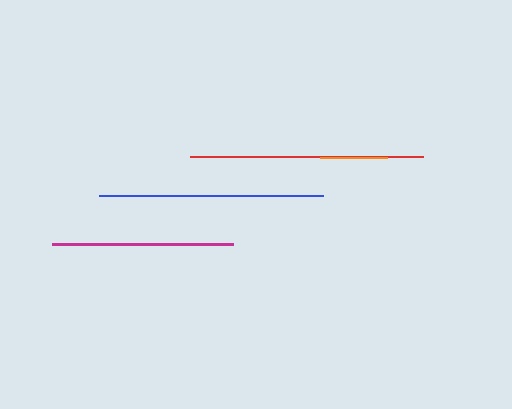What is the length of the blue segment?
The blue segment is approximately 224 pixels long.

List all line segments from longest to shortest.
From longest to shortest: red, blue, magenta, orange.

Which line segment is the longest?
The red line is the longest at approximately 233 pixels.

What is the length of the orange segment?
The orange segment is approximately 67 pixels long.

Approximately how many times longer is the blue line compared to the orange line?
The blue line is approximately 3.4 times the length of the orange line.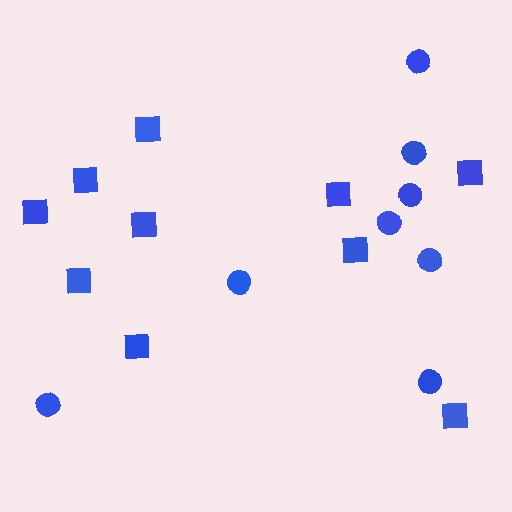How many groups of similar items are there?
There are 2 groups: one group of squares (10) and one group of circles (8).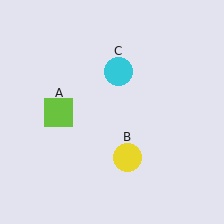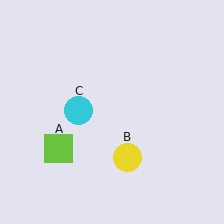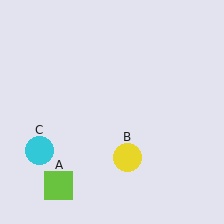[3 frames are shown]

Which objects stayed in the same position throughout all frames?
Yellow circle (object B) remained stationary.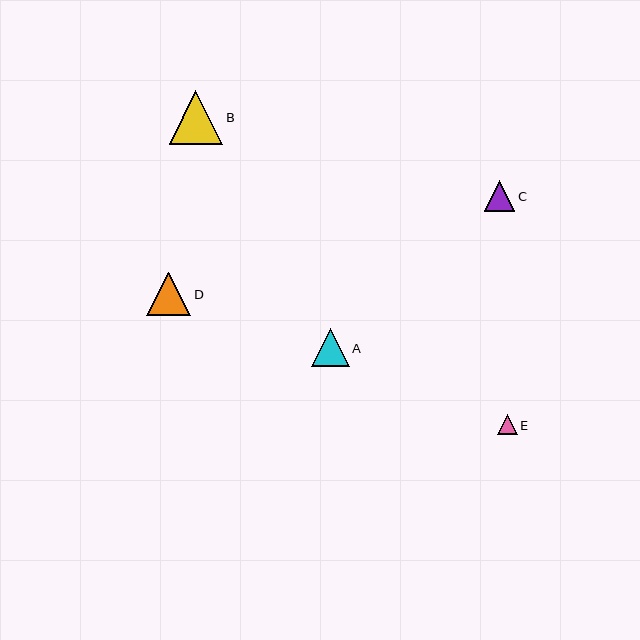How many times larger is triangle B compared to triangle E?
Triangle B is approximately 2.7 times the size of triangle E.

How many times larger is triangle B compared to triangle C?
Triangle B is approximately 1.8 times the size of triangle C.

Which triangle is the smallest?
Triangle E is the smallest with a size of approximately 20 pixels.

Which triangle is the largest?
Triangle B is the largest with a size of approximately 54 pixels.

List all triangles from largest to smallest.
From largest to smallest: B, D, A, C, E.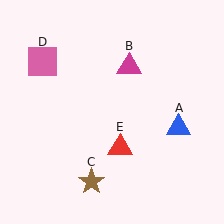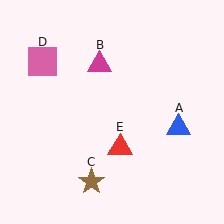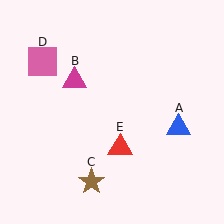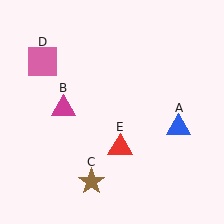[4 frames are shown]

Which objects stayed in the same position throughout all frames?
Blue triangle (object A) and brown star (object C) and pink square (object D) and red triangle (object E) remained stationary.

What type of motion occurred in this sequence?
The magenta triangle (object B) rotated counterclockwise around the center of the scene.